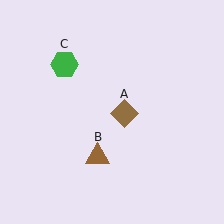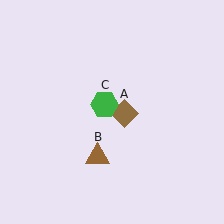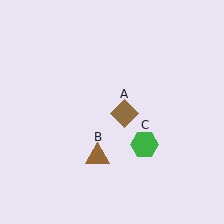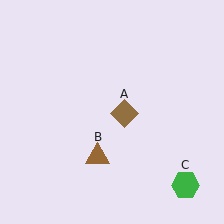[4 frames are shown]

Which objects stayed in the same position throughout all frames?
Brown diamond (object A) and brown triangle (object B) remained stationary.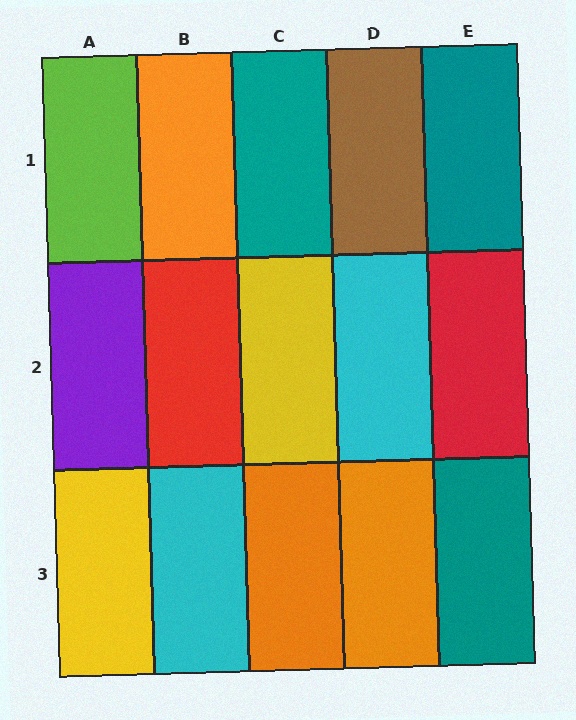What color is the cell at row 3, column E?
Teal.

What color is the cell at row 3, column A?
Yellow.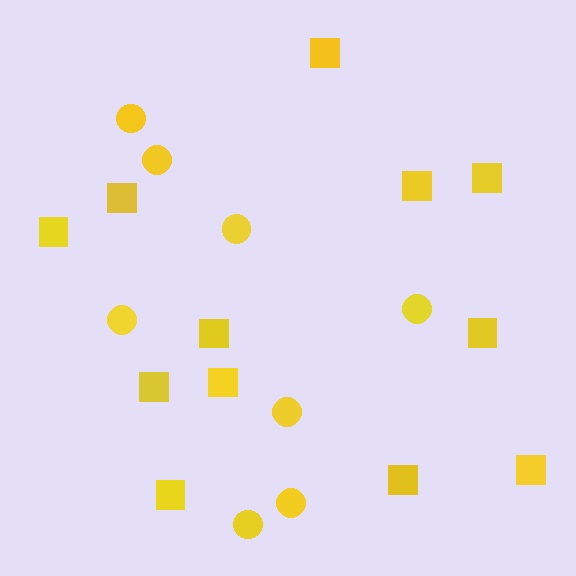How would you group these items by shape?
There are 2 groups: one group of squares (12) and one group of circles (8).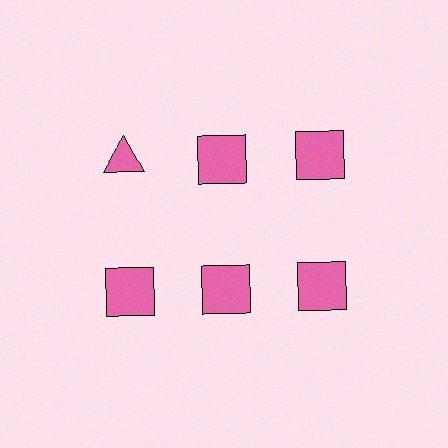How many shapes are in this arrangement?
There are 6 shapes arranged in a grid pattern.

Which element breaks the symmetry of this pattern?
The pink triangle in the top row, leftmost column breaks the symmetry. All other shapes are pink squares.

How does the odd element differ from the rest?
It has a different shape: triangle instead of square.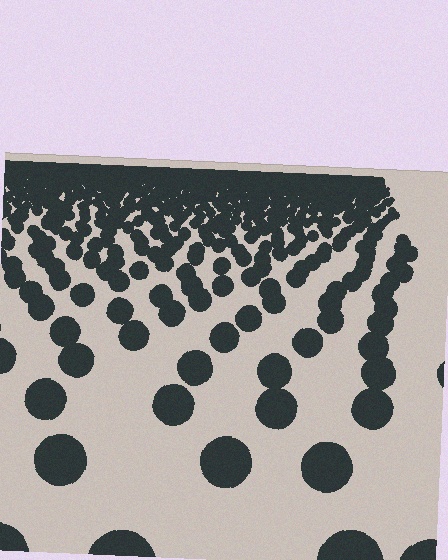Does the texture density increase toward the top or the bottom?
Density increases toward the top.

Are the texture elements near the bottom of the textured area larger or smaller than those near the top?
Larger. Near the bottom, elements are closer to the viewer and appear at a bigger on-screen size.